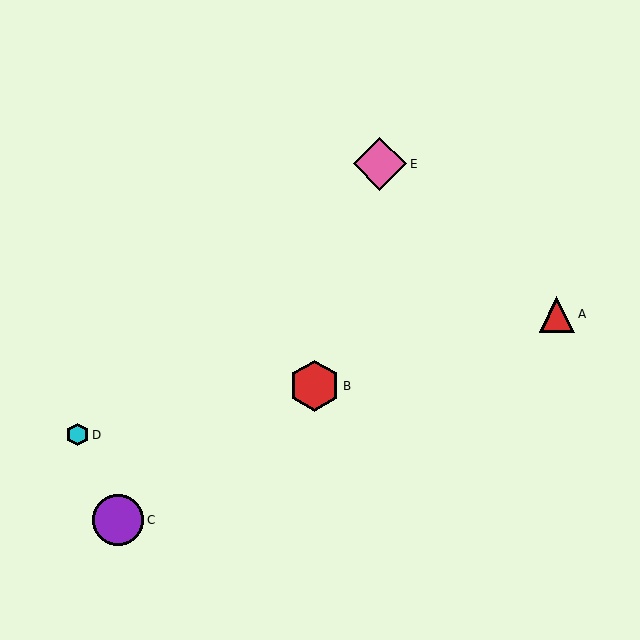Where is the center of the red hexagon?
The center of the red hexagon is at (314, 386).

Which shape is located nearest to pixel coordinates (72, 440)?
The cyan hexagon (labeled D) at (78, 435) is nearest to that location.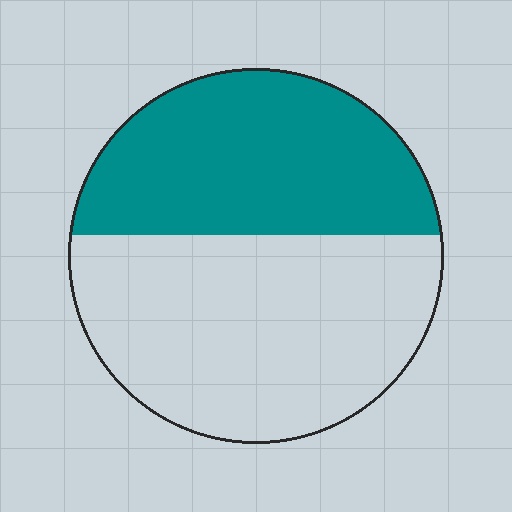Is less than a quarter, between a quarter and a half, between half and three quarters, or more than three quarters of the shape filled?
Between a quarter and a half.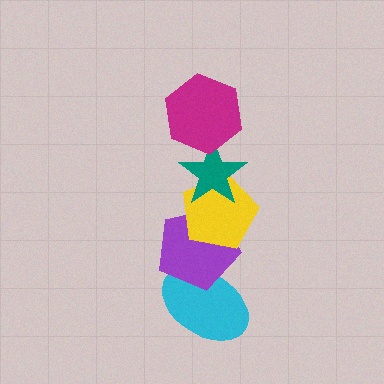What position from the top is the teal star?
The teal star is 2nd from the top.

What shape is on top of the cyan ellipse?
The purple pentagon is on top of the cyan ellipse.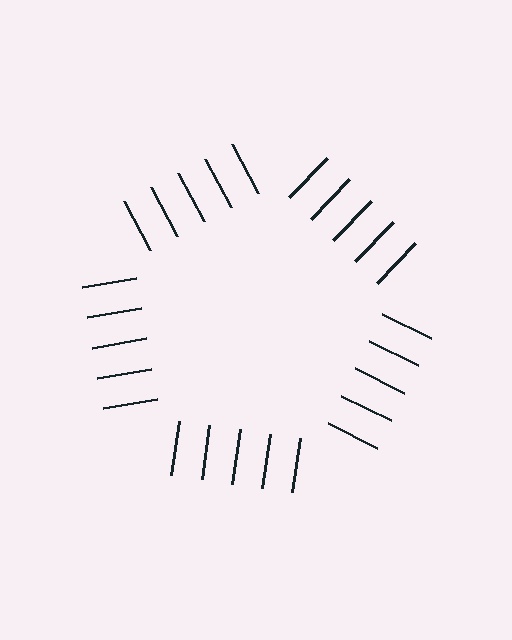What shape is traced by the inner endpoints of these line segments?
An illusory pentagon — the line segments terminate on its edges but no continuous stroke is drawn.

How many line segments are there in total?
25 — 5 along each of the 5 edges.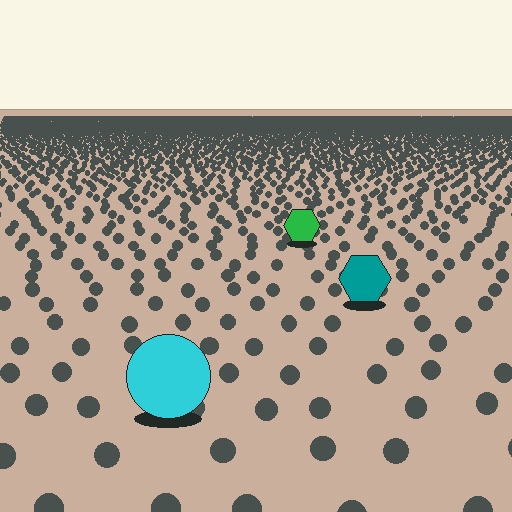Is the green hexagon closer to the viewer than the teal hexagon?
No. The teal hexagon is closer — you can tell from the texture gradient: the ground texture is coarser near it.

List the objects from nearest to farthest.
From nearest to farthest: the cyan circle, the teal hexagon, the green hexagon.